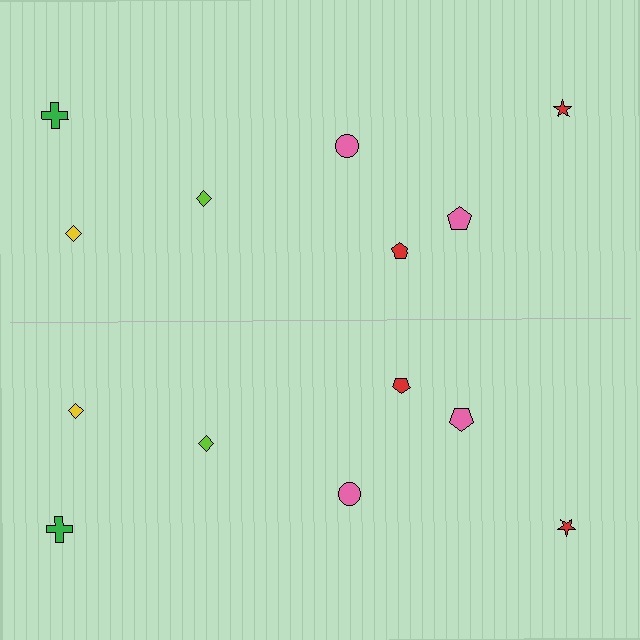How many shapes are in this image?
There are 14 shapes in this image.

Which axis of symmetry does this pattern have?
The pattern has a horizontal axis of symmetry running through the center of the image.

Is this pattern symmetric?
Yes, this pattern has bilateral (reflection) symmetry.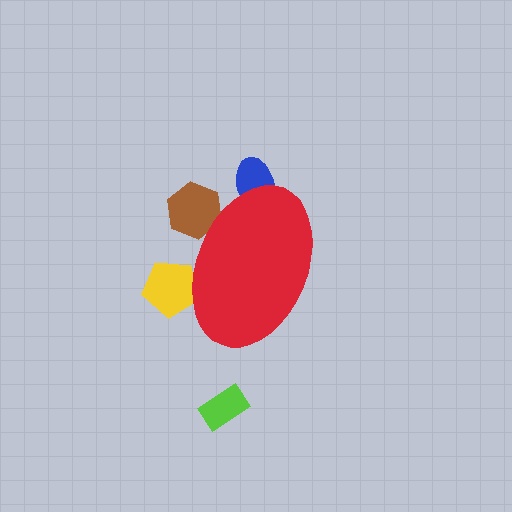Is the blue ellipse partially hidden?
Yes, the blue ellipse is partially hidden behind the red ellipse.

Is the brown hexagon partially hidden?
Yes, the brown hexagon is partially hidden behind the red ellipse.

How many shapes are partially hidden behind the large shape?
3 shapes are partially hidden.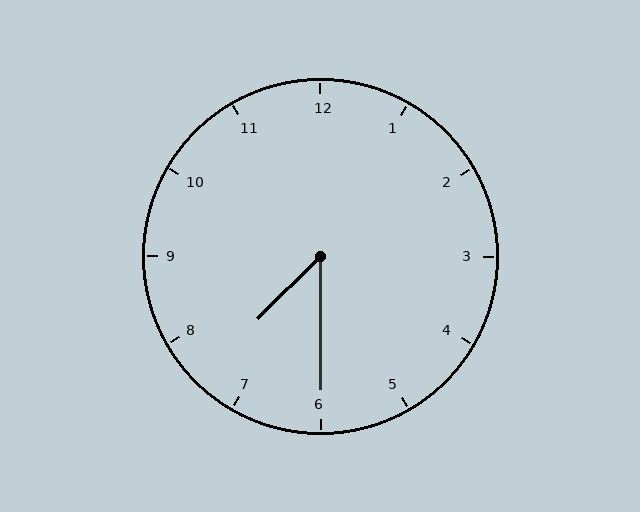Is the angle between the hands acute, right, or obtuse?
It is acute.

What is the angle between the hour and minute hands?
Approximately 45 degrees.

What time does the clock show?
7:30.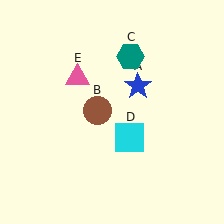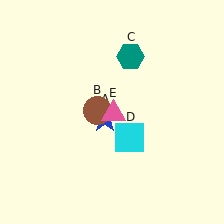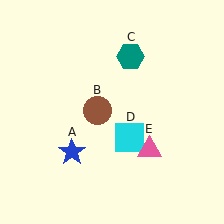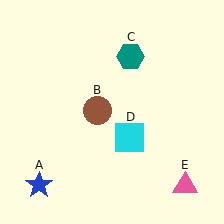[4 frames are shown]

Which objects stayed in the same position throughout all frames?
Brown circle (object B) and teal hexagon (object C) and cyan square (object D) remained stationary.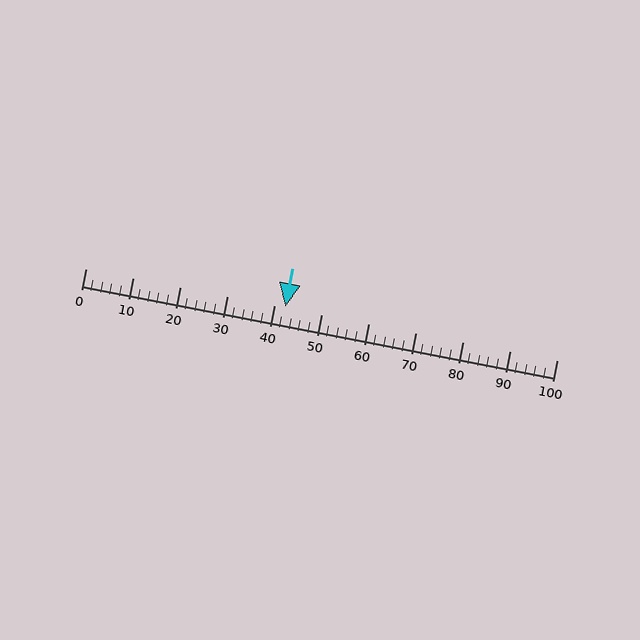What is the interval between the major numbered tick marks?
The major tick marks are spaced 10 units apart.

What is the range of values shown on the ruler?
The ruler shows values from 0 to 100.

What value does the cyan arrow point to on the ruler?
The cyan arrow points to approximately 42.